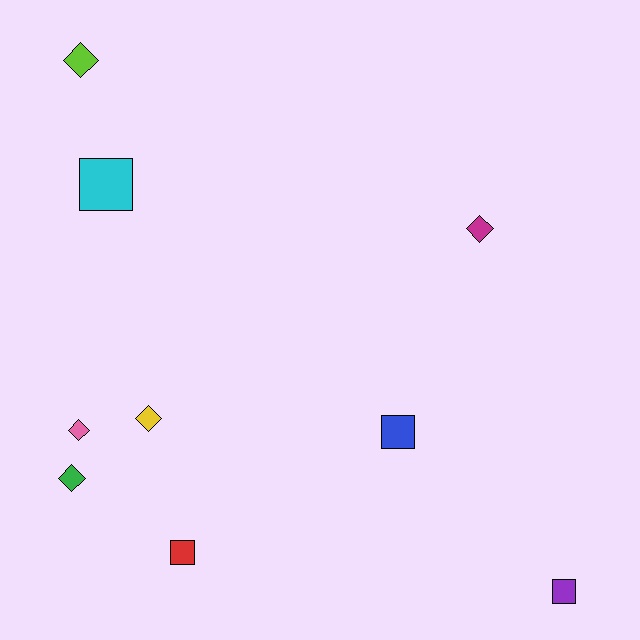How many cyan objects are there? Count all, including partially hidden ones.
There is 1 cyan object.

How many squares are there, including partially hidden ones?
There are 4 squares.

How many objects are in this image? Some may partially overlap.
There are 9 objects.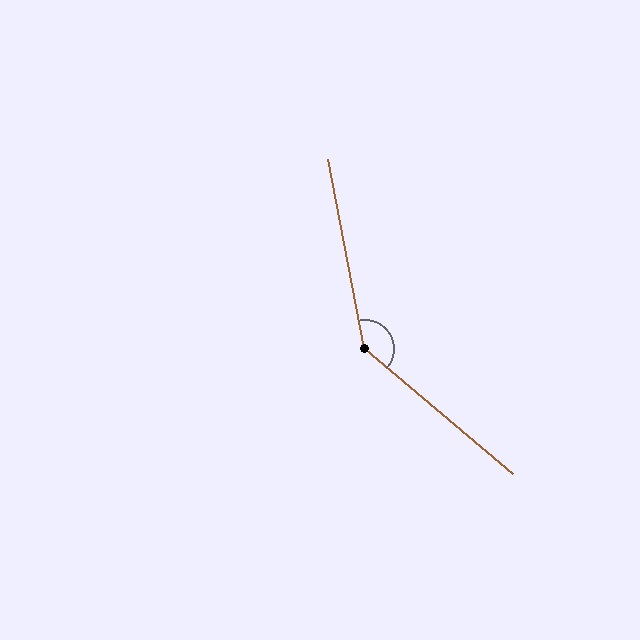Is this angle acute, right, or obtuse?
It is obtuse.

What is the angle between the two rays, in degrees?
Approximately 141 degrees.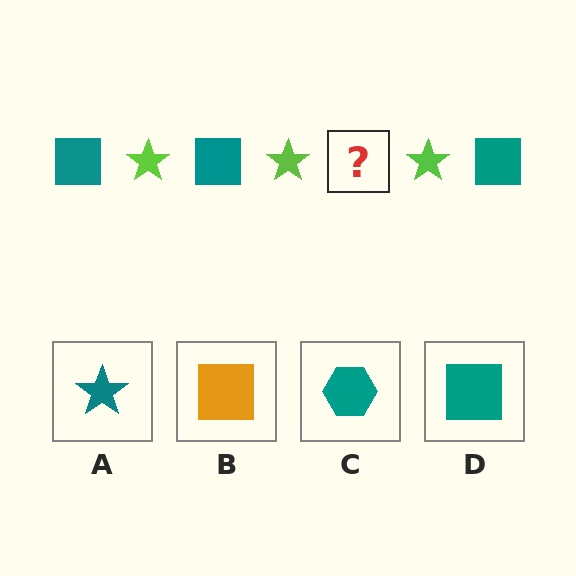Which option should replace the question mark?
Option D.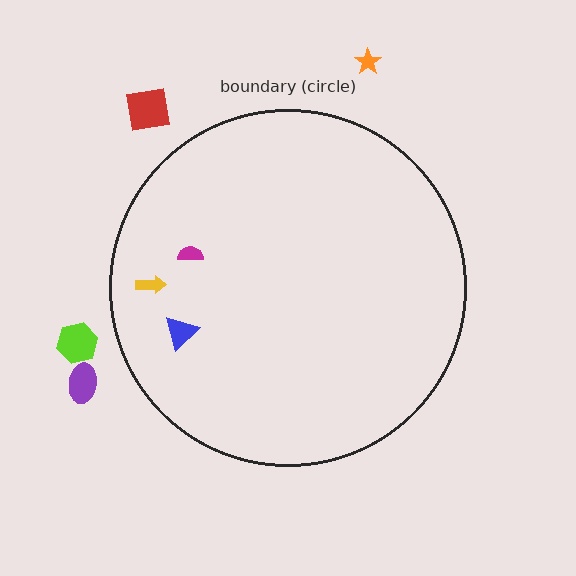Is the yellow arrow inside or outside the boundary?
Inside.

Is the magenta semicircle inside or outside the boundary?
Inside.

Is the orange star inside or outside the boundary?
Outside.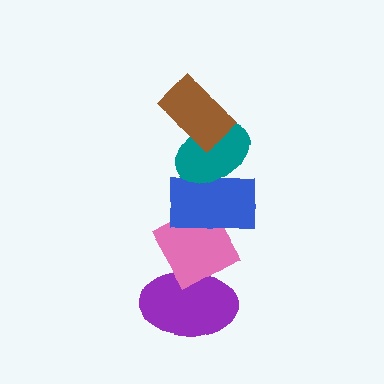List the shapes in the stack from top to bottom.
From top to bottom: the brown rectangle, the teal ellipse, the blue rectangle, the pink diamond, the purple ellipse.